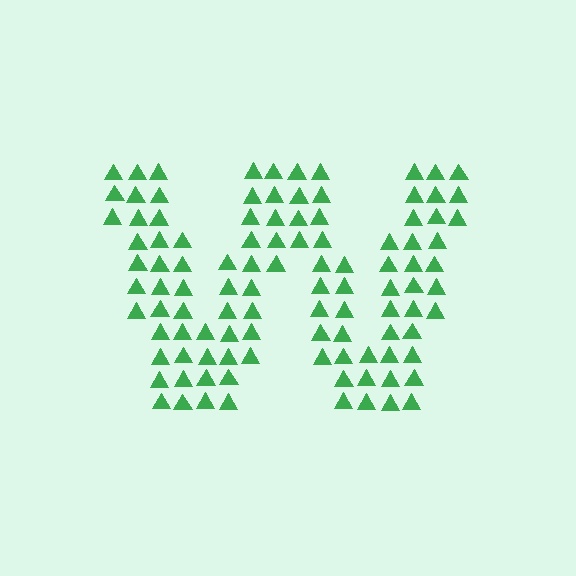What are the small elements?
The small elements are triangles.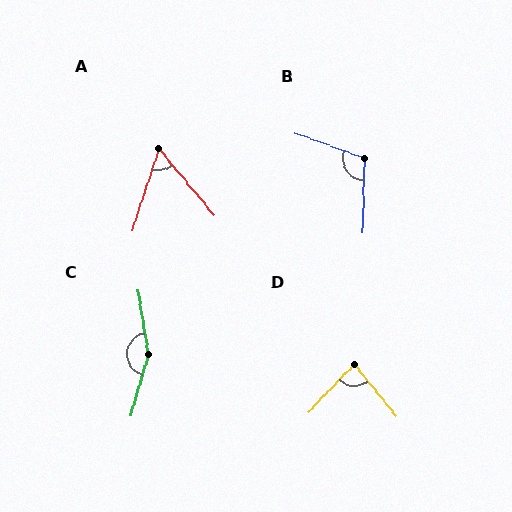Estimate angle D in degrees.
Approximately 83 degrees.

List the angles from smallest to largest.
A (57°), D (83°), B (108°), C (155°).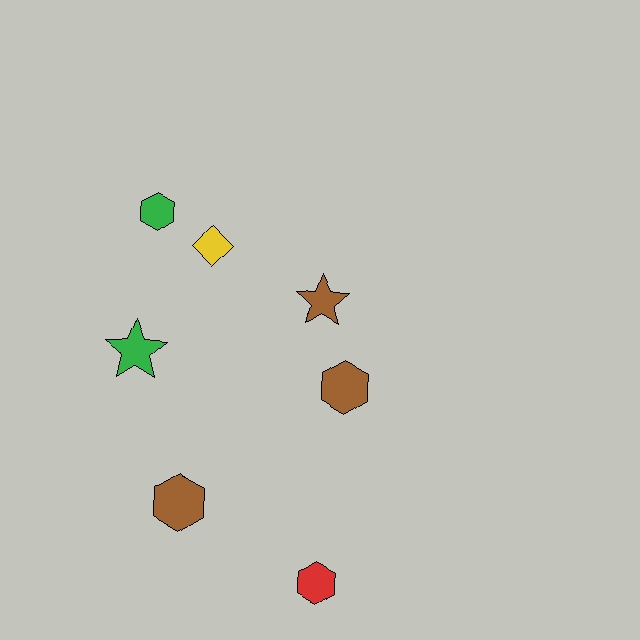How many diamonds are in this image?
There is 1 diamond.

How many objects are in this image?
There are 7 objects.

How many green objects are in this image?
There are 2 green objects.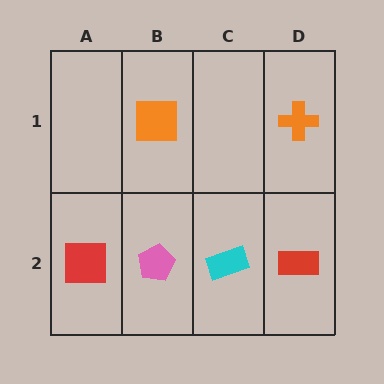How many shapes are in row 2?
4 shapes.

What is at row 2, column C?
A cyan rectangle.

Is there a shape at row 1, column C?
No, that cell is empty.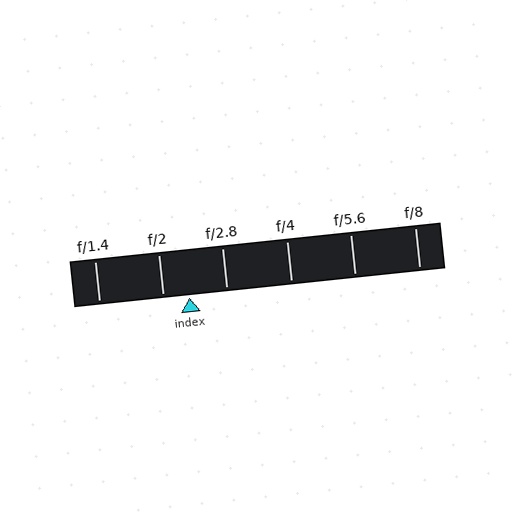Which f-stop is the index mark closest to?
The index mark is closest to f/2.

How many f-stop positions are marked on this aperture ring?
There are 6 f-stop positions marked.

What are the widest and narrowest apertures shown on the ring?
The widest aperture shown is f/1.4 and the narrowest is f/8.